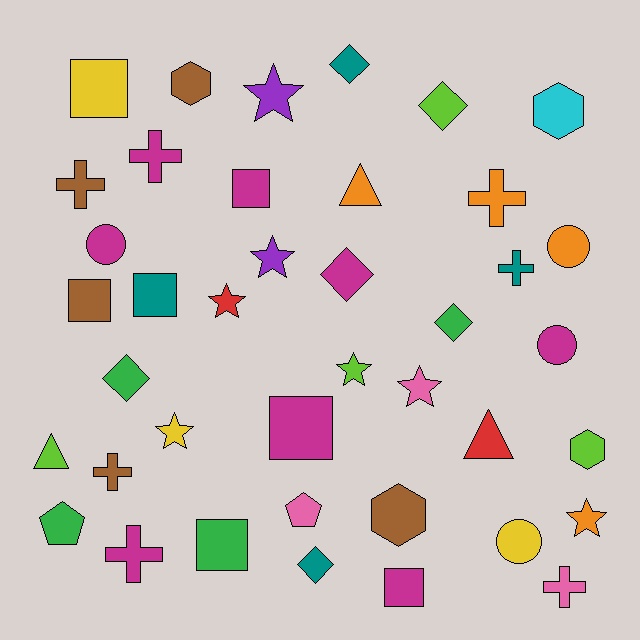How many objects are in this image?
There are 40 objects.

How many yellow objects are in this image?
There are 3 yellow objects.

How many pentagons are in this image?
There are 2 pentagons.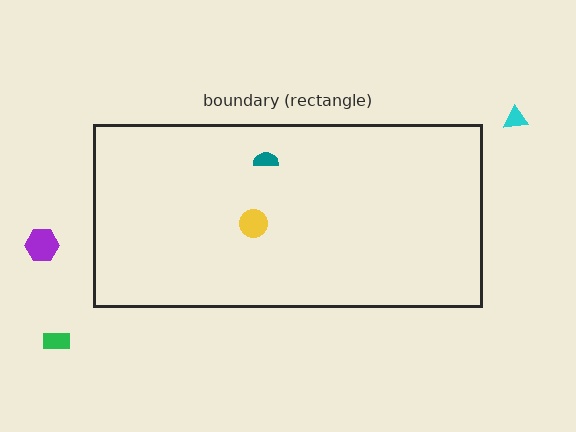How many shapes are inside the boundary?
2 inside, 3 outside.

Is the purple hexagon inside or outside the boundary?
Outside.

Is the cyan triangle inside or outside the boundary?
Outside.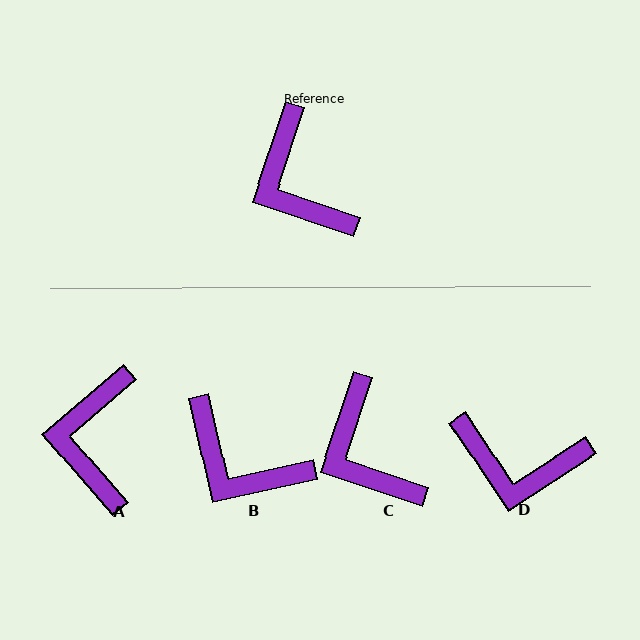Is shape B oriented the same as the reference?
No, it is off by about 31 degrees.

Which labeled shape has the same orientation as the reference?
C.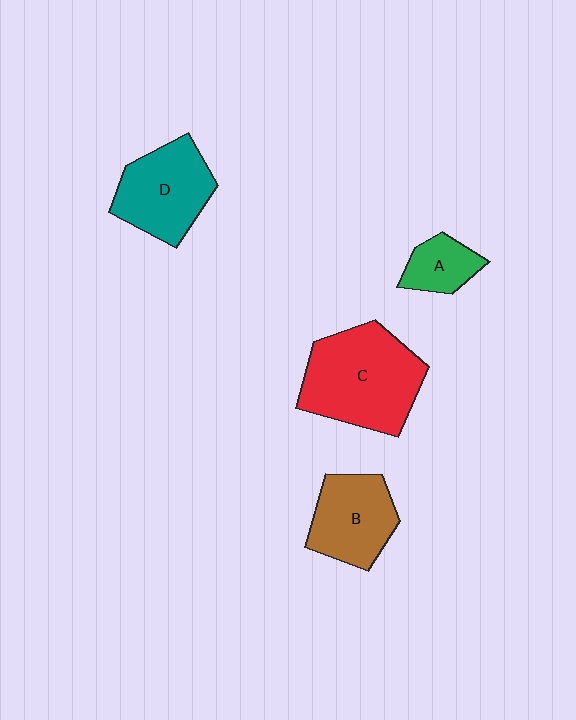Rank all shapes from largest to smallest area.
From largest to smallest: C (red), D (teal), B (brown), A (green).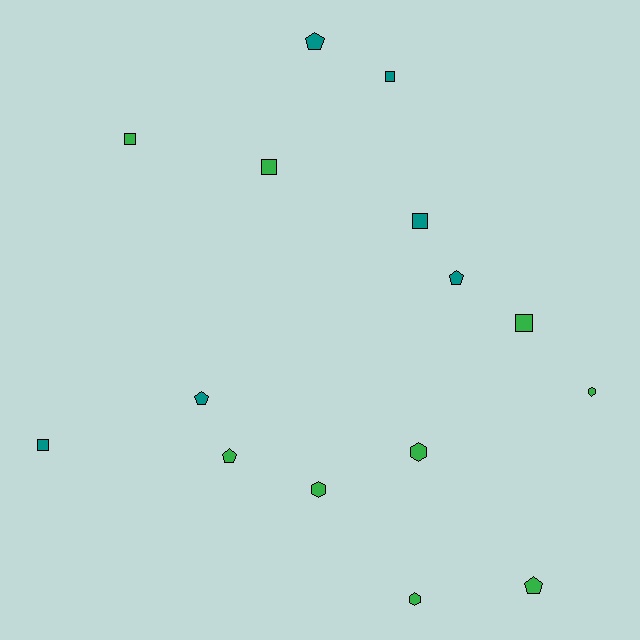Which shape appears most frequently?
Square, with 6 objects.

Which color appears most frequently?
Green, with 9 objects.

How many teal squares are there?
There are 3 teal squares.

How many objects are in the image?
There are 15 objects.